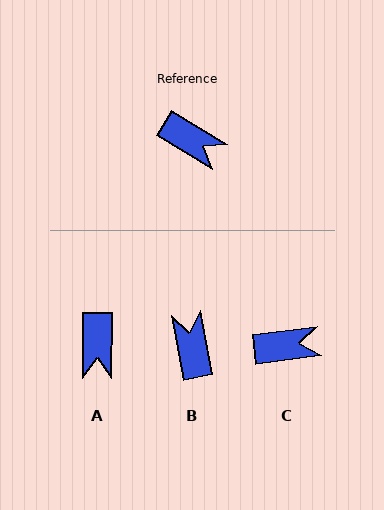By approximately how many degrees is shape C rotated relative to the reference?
Approximately 39 degrees counter-clockwise.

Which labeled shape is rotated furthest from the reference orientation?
B, about 132 degrees away.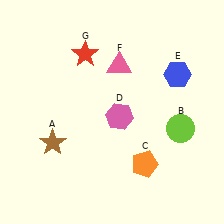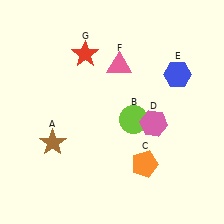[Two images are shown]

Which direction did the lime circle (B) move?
The lime circle (B) moved left.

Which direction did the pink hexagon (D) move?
The pink hexagon (D) moved right.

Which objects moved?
The objects that moved are: the lime circle (B), the pink hexagon (D).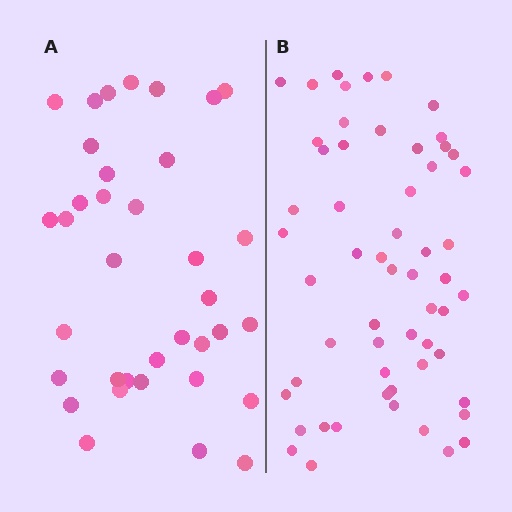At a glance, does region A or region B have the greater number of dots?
Region B (the right region) has more dots.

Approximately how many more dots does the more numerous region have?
Region B has approximately 20 more dots than region A.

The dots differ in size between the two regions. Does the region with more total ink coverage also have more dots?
No. Region A has more total ink coverage because its dots are larger, but region B actually contains more individual dots. Total area can be misleading — the number of items is what matters here.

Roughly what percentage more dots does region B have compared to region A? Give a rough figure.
About 60% more.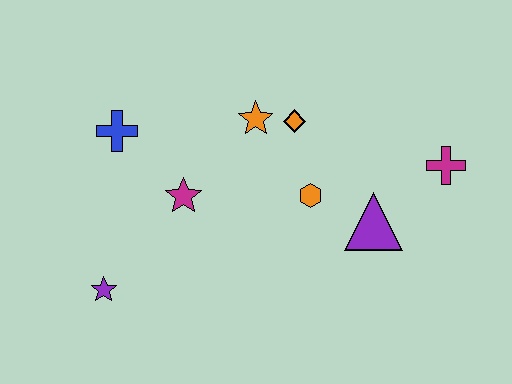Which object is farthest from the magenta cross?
The purple star is farthest from the magenta cross.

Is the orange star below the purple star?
No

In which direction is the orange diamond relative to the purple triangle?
The orange diamond is above the purple triangle.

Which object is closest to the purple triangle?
The orange hexagon is closest to the purple triangle.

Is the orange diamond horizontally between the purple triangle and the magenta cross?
No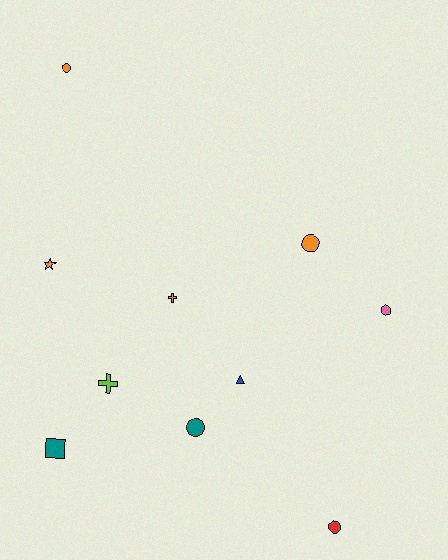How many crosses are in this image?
There are 2 crosses.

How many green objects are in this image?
There are no green objects.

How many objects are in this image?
There are 10 objects.